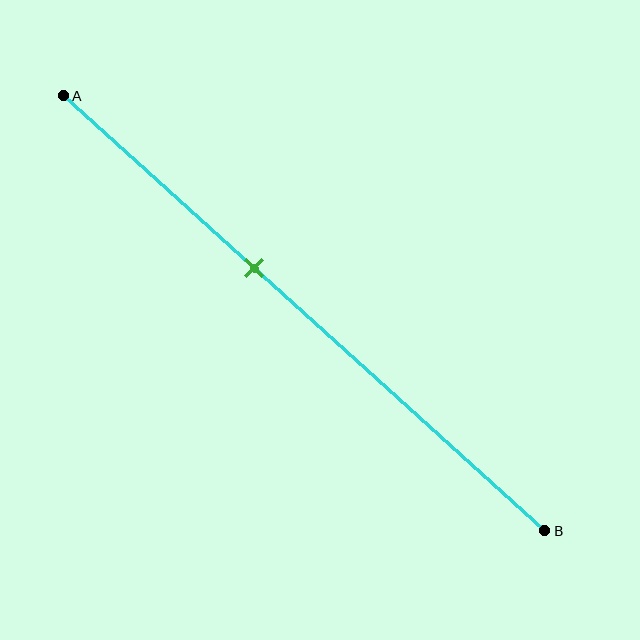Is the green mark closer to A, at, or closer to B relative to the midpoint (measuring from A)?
The green mark is closer to point A than the midpoint of segment AB.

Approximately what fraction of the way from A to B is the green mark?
The green mark is approximately 40% of the way from A to B.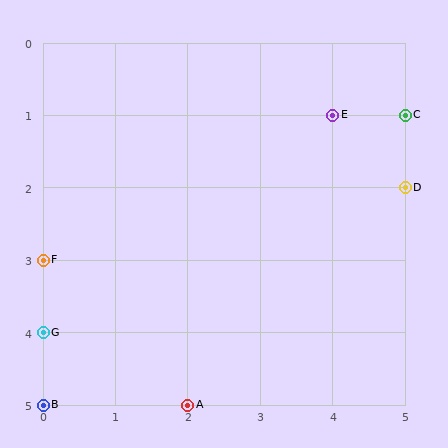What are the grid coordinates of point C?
Point C is at grid coordinates (5, 1).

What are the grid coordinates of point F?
Point F is at grid coordinates (0, 3).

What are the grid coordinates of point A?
Point A is at grid coordinates (2, 5).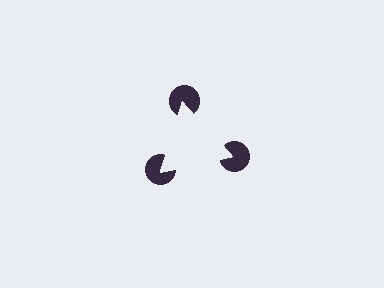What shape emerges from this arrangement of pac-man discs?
An illusory triangle — its edges are inferred from the aligned wedge cuts in the pac-man discs, not physically drawn.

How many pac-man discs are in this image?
There are 3 — one at each vertex of the illusory triangle.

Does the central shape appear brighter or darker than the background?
It typically appears slightly brighter than the background, even though no actual brightness change is drawn.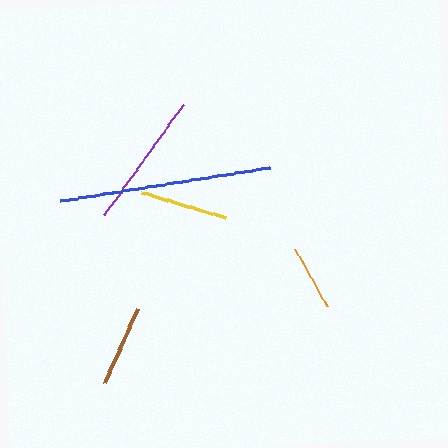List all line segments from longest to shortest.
From longest to shortest: blue, purple, yellow, brown, orange.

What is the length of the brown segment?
The brown segment is approximately 82 pixels long.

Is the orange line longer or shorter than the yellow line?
The yellow line is longer than the orange line.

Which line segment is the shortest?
The orange line is the shortest at approximately 66 pixels.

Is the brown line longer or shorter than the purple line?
The purple line is longer than the brown line.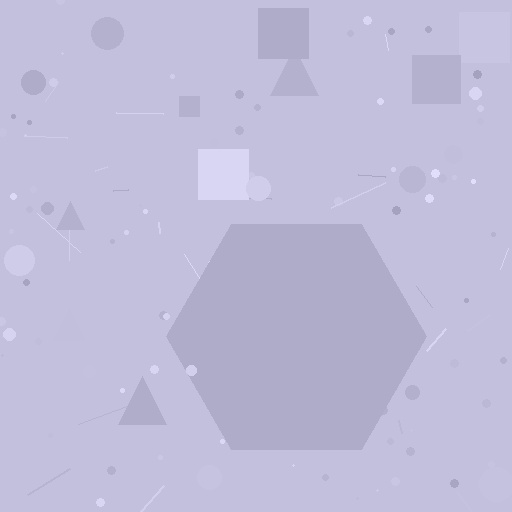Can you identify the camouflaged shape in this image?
The camouflaged shape is a hexagon.